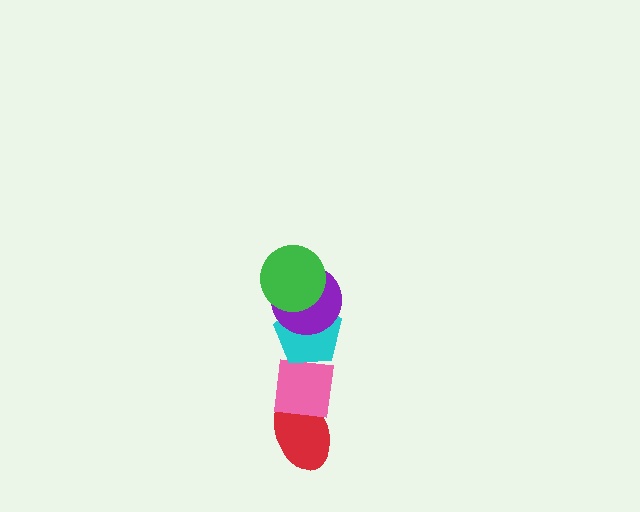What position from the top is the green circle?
The green circle is 1st from the top.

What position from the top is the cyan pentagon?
The cyan pentagon is 3rd from the top.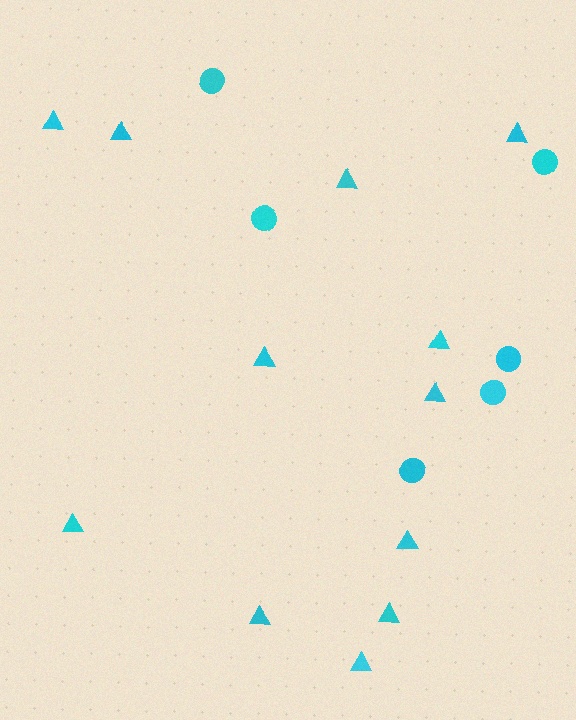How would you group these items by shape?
There are 2 groups: one group of circles (6) and one group of triangles (12).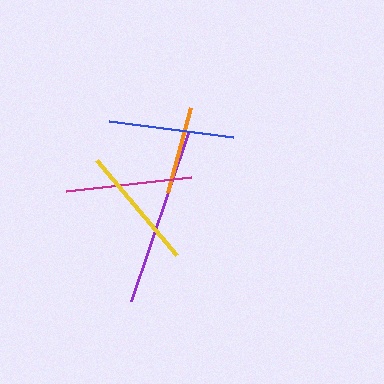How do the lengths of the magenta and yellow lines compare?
The magenta and yellow lines are approximately the same length.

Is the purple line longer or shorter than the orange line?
The purple line is longer than the orange line.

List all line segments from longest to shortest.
From longest to shortest: purple, magenta, yellow, blue, orange.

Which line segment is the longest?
The purple line is the longest at approximately 177 pixels.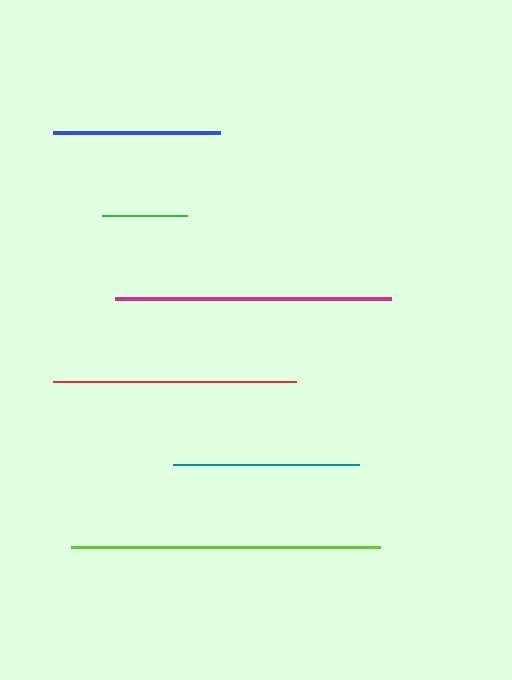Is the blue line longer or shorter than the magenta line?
The magenta line is longer than the blue line.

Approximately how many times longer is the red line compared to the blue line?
The red line is approximately 1.5 times the length of the blue line.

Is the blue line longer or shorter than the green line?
The blue line is longer than the green line.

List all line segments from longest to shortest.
From longest to shortest: lime, magenta, red, teal, blue, green.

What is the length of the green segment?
The green segment is approximately 84 pixels long.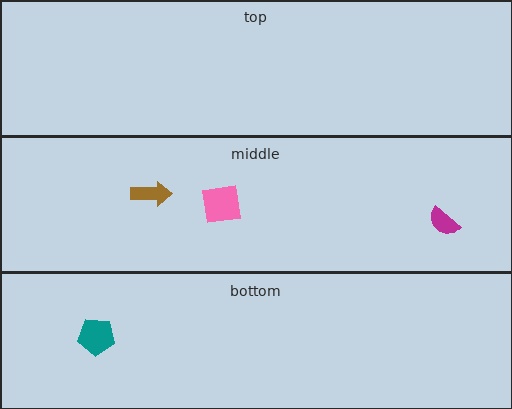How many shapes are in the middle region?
3.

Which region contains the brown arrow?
The middle region.